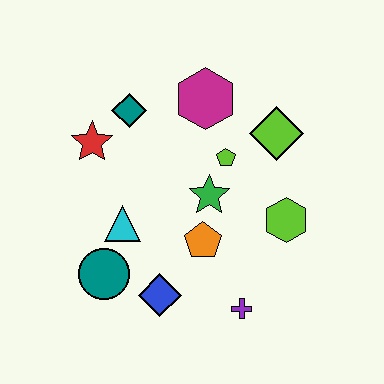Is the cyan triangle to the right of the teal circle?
Yes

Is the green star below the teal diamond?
Yes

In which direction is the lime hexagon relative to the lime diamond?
The lime hexagon is below the lime diamond.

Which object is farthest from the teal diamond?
The purple cross is farthest from the teal diamond.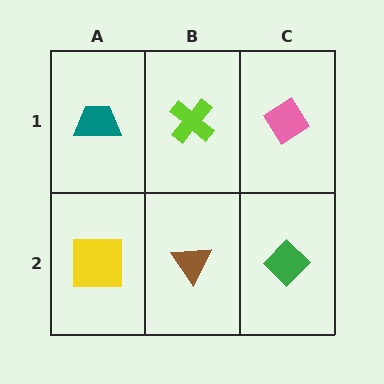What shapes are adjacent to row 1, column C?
A green diamond (row 2, column C), a lime cross (row 1, column B).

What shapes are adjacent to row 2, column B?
A lime cross (row 1, column B), a yellow square (row 2, column A), a green diamond (row 2, column C).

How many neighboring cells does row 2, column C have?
2.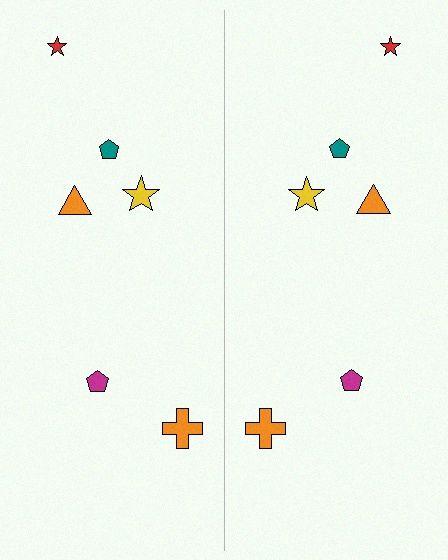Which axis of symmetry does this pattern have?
The pattern has a vertical axis of symmetry running through the center of the image.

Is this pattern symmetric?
Yes, this pattern has bilateral (reflection) symmetry.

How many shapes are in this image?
There are 12 shapes in this image.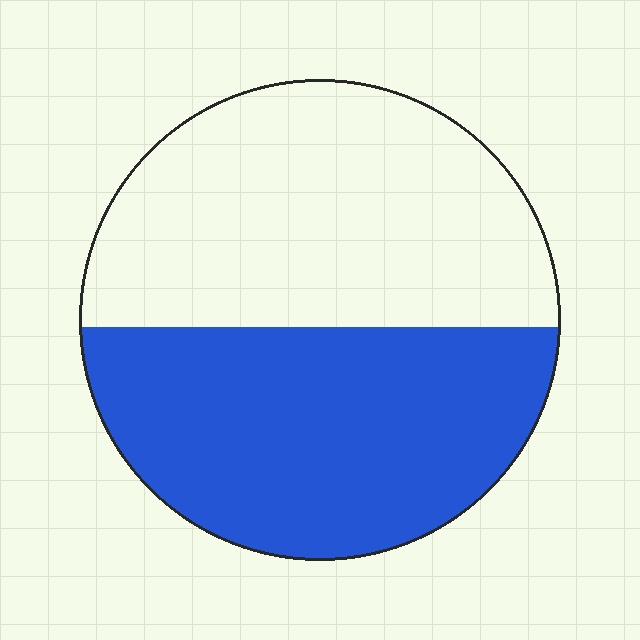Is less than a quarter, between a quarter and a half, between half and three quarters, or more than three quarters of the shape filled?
Between a quarter and a half.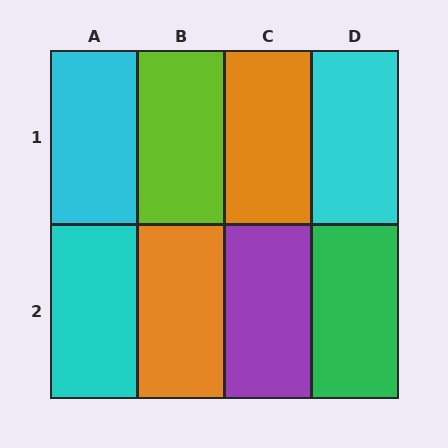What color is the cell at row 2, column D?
Green.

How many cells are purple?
1 cell is purple.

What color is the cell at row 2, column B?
Orange.